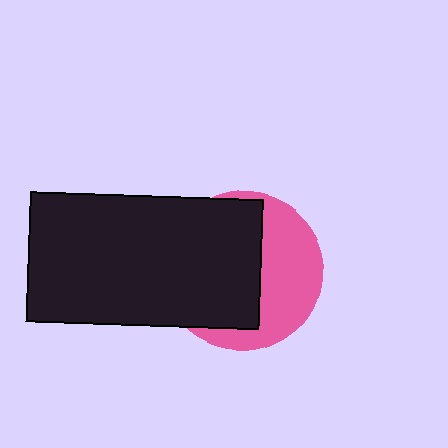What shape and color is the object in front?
The object in front is a black rectangle.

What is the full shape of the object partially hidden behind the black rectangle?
The partially hidden object is a pink circle.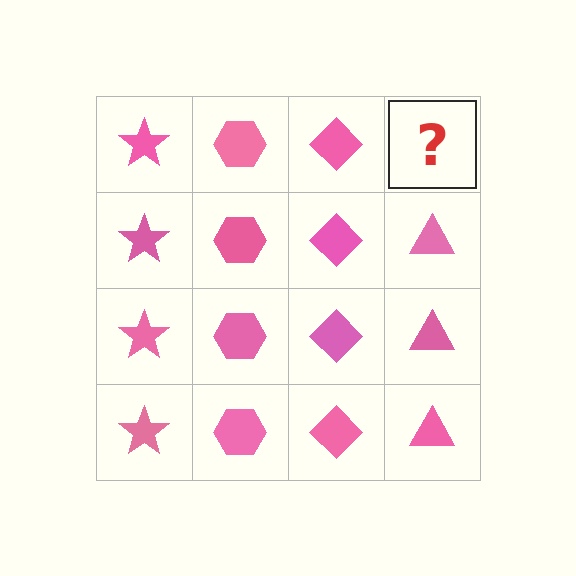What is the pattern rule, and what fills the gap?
The rule is that each column has a consistent shape. The gap should be filled with a pink triangle.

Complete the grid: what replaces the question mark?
The question mark should be replaced with a pink triangle.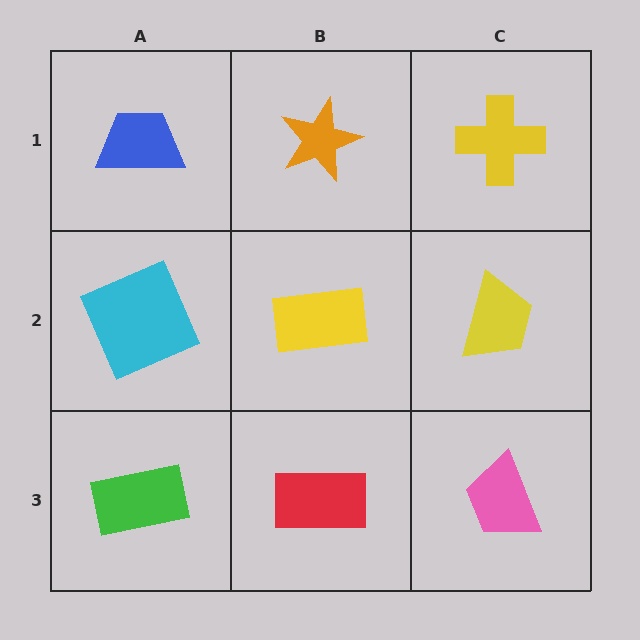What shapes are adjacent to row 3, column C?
A yellow trapezoid (row 2, column C), a red rectangle (row 3, column B).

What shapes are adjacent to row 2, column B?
An orange star (row 1, column B), a red rectangle (row 3, column B), a cyan square (row 2, column A), a yellow trapezoid (row 2, column C).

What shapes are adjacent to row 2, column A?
A blue trapezoid (row 1, column A), a green rectangle (row 3, column A), a yellow rectangle (row 2, column B).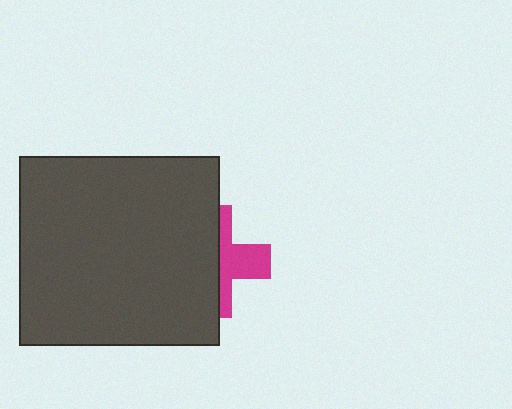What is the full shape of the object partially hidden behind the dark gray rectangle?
The partially hidden object is a magenta cross.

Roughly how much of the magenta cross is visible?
A small part of it is visible (roughly 42%).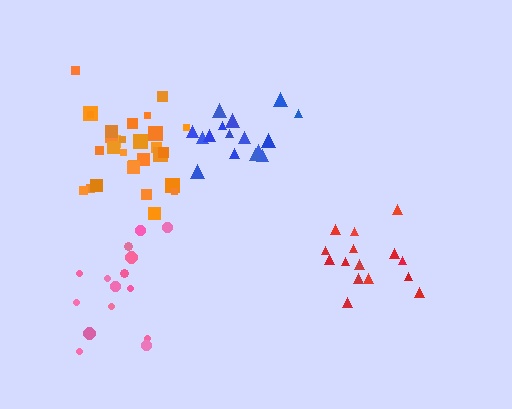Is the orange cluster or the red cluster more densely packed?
Orange.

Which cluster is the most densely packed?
Blue.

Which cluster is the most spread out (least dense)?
Pink.